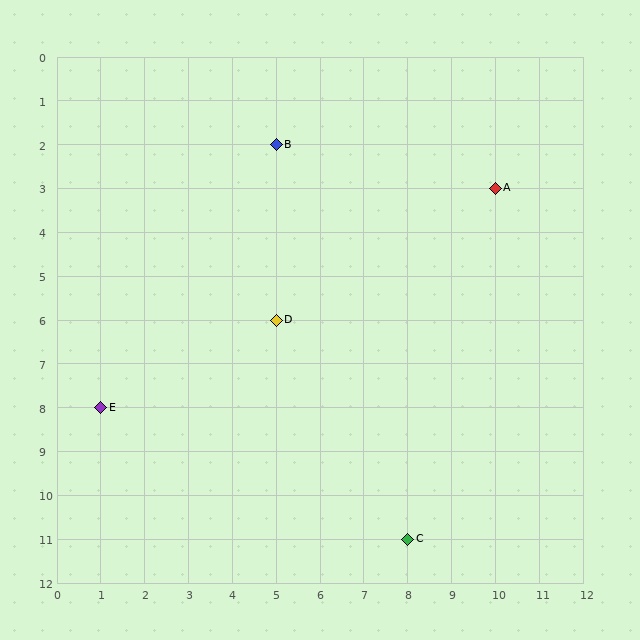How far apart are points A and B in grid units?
Points A and B are 5 columns and 1 row apart (about 5.1 grid units diagonally).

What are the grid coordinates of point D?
Point D is at grid coordinates (5, 6).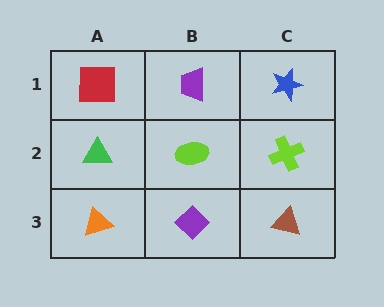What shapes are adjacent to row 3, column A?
A green triangle (row 2, column A), a purple diamond (row 3, column B).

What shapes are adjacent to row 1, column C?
A lime cross (row 2, column C), a purple trapezoid (row 1, column B).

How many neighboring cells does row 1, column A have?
2.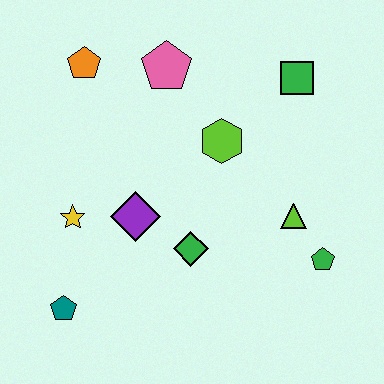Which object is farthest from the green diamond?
The orange pentagon is farthest from the green diamond.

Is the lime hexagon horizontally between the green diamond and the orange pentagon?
No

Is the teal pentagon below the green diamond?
Yes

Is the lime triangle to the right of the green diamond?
Yes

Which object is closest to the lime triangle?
The green pentagon is closest to the lime triangle.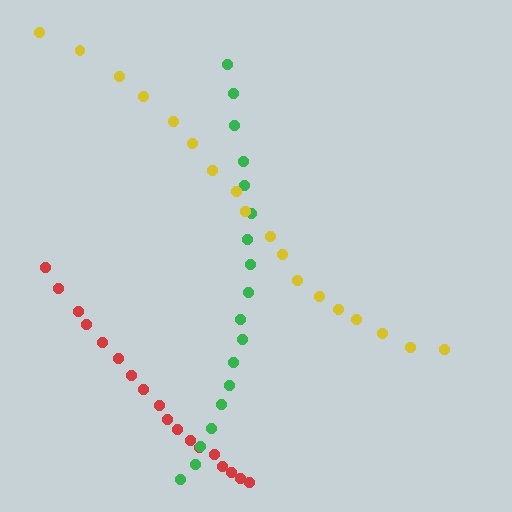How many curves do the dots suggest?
There are 3 distinct paths.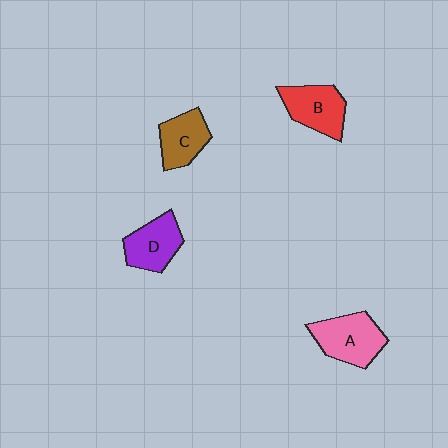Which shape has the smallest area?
Shape C (brown).